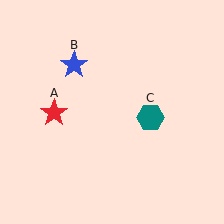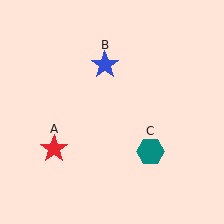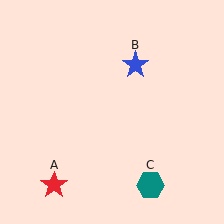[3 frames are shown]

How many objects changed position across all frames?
3 objects changed position: red star (object A), blue star (object B), teal hexagon (object C).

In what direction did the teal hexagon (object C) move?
The teal hexagon (object C) moved down.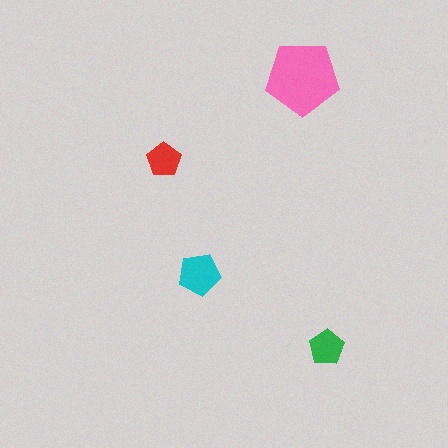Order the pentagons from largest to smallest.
the pink one, the cyan one, the green one, the red one.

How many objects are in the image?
There are 4 objects in the image.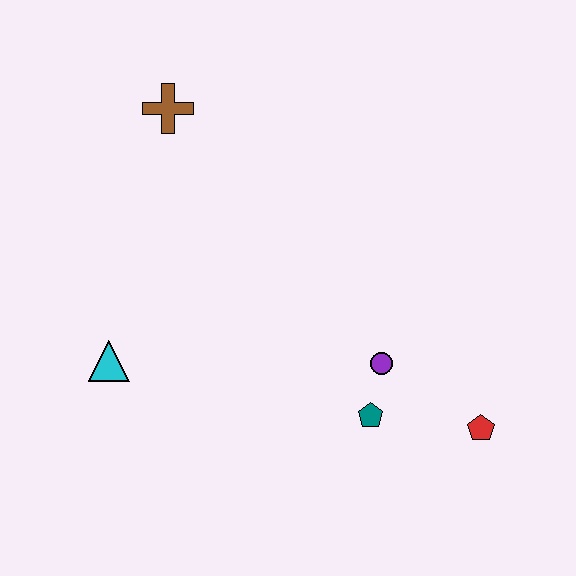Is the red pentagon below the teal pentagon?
Yes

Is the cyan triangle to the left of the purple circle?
Yes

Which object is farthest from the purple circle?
The brown cross is farthest from the purple circle.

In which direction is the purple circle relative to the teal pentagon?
The purple circle is above the teal pentagon.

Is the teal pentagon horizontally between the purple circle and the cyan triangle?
Yes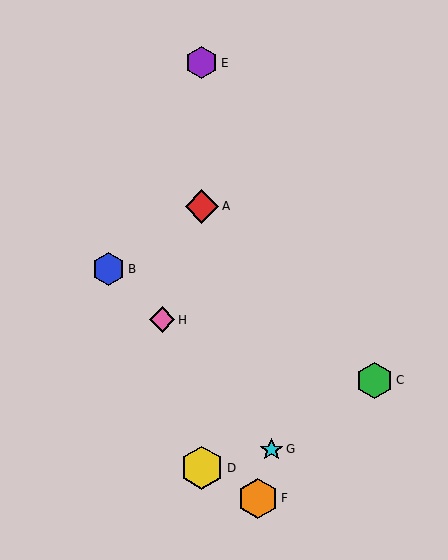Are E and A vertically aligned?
Yes, both are at x≈202.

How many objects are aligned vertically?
3 objects (A, D, E) are aligned vertically.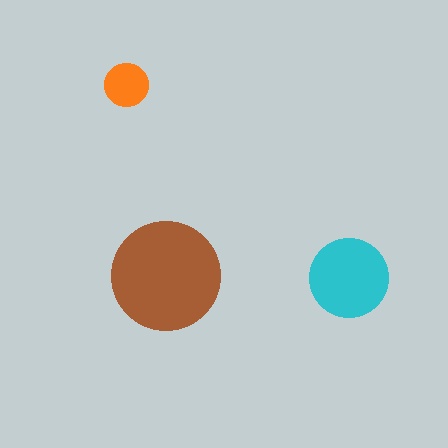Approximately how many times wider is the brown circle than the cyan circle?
About 1.5 times wider.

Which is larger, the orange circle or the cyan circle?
The cyan one.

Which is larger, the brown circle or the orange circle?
The brown one.